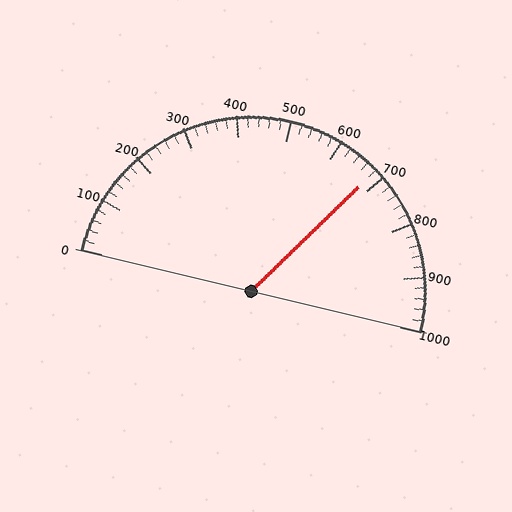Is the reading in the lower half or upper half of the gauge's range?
The reading is in the upper half of the range (0 to 1000).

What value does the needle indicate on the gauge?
The needle indicates approximately 680.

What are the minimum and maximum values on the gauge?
The gauge ranges from 0 to 1000.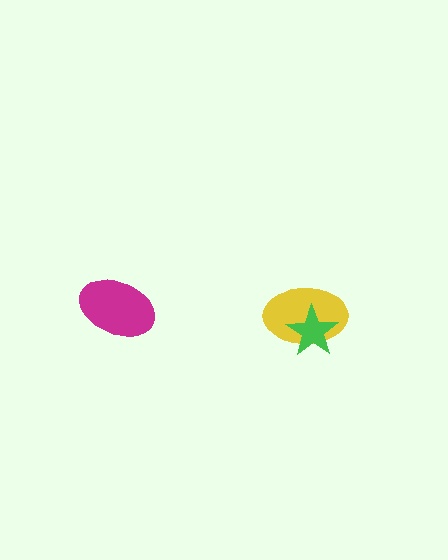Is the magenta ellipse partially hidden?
No, no other shape covers it.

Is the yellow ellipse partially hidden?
Yes, it is partially covered by another shape.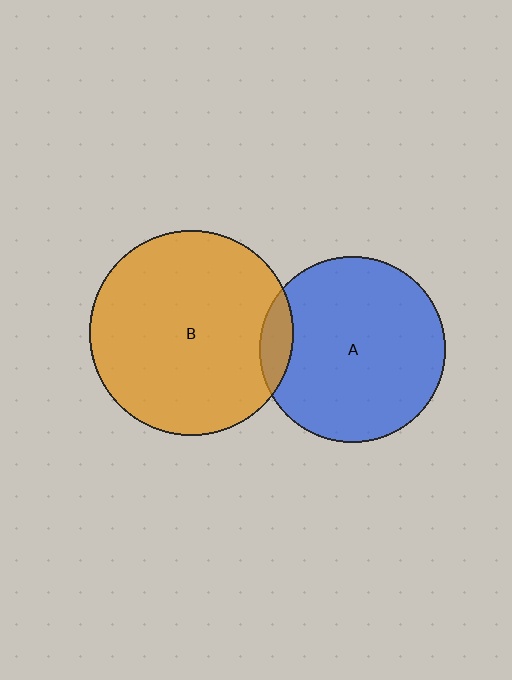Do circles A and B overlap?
Yes.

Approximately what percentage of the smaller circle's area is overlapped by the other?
Approximately 10%.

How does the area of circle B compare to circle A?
Approximately 1.2 times.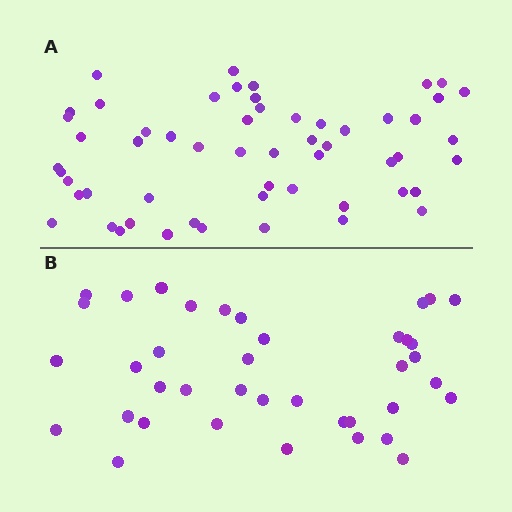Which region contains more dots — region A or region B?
Region A (the top region) has more dots.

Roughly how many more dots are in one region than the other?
Region A has approximately 15 more dots than region B.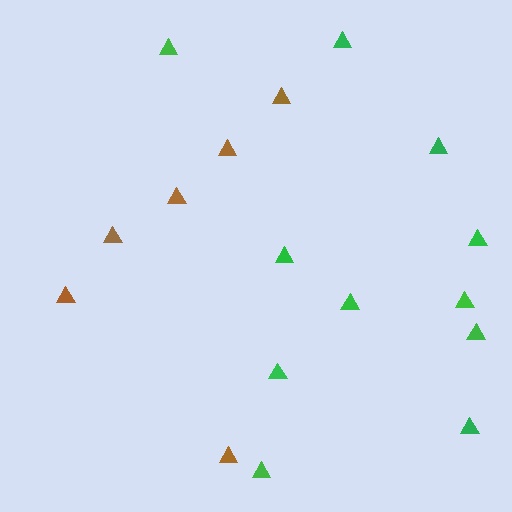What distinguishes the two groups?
There are 2 groups: one group of brown triangles (6) and one group of green triangles (11).